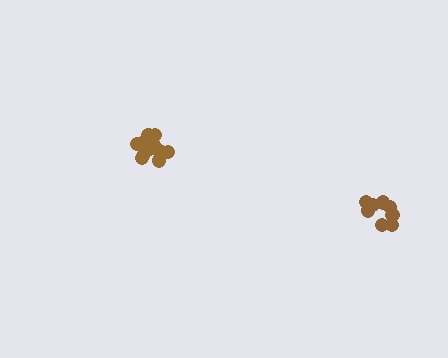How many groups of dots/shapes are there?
There are 2 groups.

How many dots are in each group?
Group 1: 13 dots, Group 2: 8 dots (21 total).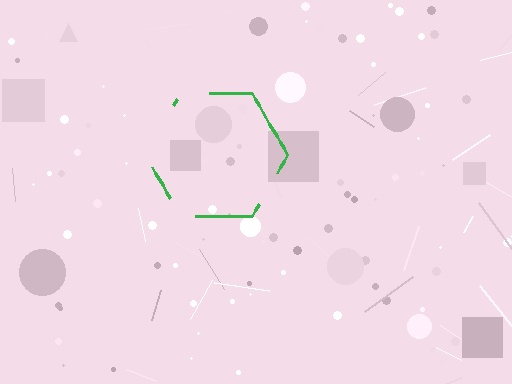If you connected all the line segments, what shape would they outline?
They would outline a hexagon.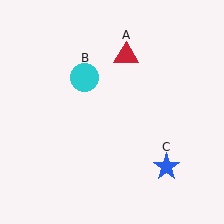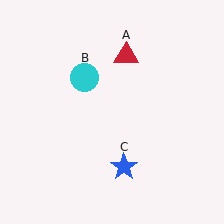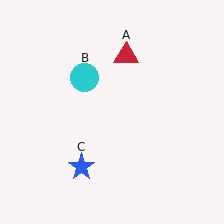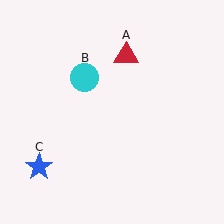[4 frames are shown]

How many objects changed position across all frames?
1 object changed position: blue star (object C).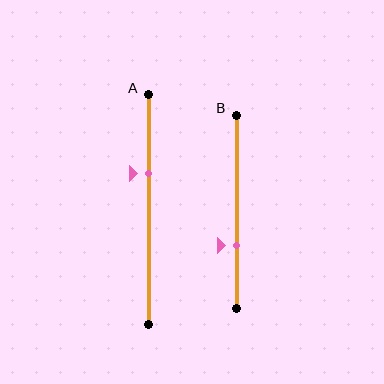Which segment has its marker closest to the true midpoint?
Segment A has its marker closest to the true midpoint.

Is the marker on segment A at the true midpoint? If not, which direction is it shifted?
No, the marker on segment A is shifted upward by about 15% of the segment length.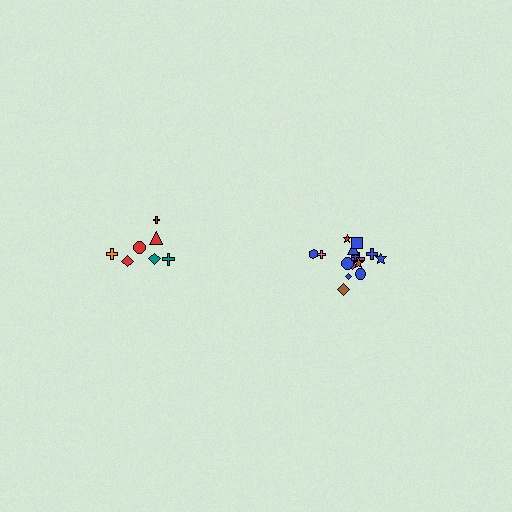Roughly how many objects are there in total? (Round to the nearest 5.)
Roughly 20 objects in total.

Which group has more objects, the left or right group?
The right group.